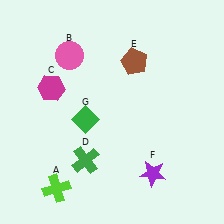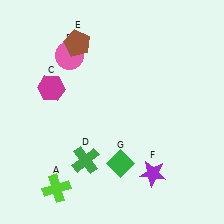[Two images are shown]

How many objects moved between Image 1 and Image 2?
2 objects moved between the two images.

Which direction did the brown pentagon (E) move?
The brown pentagon (E) moved left.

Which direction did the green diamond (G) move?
The green diamond (G) moved down.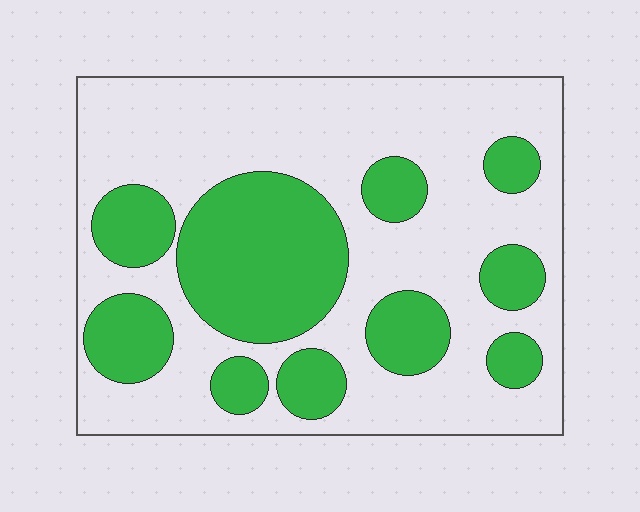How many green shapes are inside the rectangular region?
10.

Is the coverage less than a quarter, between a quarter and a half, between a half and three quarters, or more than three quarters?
Between a quarter and a half.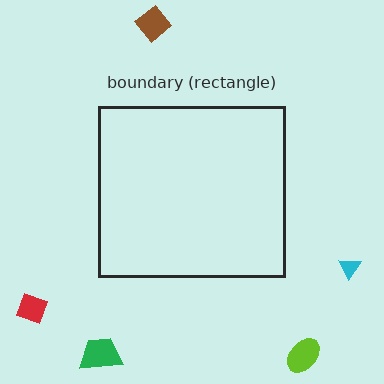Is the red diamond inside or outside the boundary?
Outside.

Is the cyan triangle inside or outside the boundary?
Outside.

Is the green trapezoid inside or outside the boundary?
Outside.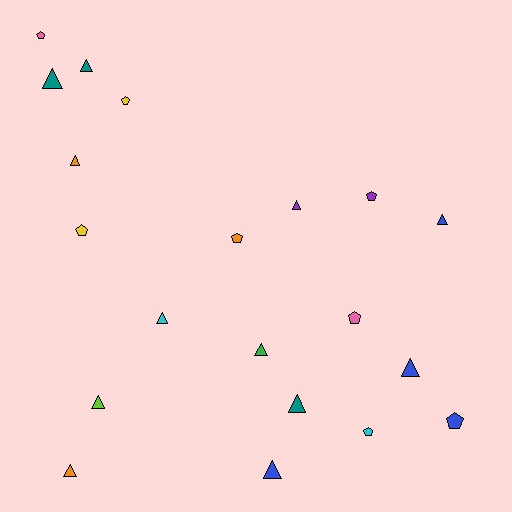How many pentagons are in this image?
There are 8 pentagons.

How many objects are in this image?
There are 20 objects.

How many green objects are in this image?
There is 1 green object.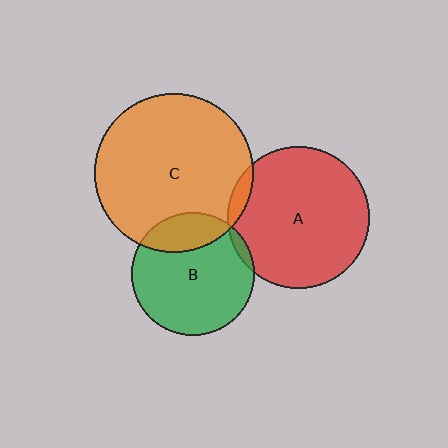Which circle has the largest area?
Circle C (orange).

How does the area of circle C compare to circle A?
Approximately 1.3 times.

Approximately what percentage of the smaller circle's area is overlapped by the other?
Approximately 20%.